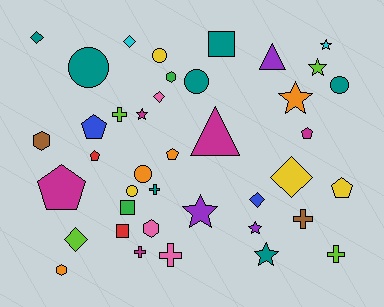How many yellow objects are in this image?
There are 4 yellow objects.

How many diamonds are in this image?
There are 6 diamonds.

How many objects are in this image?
There are 40 objects.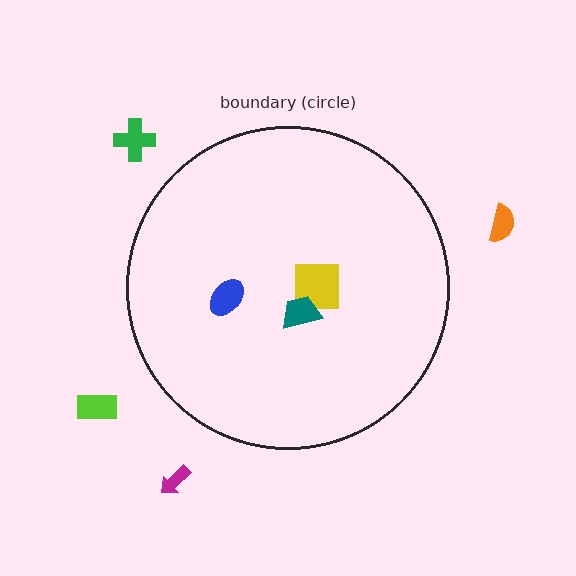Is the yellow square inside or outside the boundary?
Inside.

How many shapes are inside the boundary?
3 inside, 4 outside.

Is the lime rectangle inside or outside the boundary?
Outside.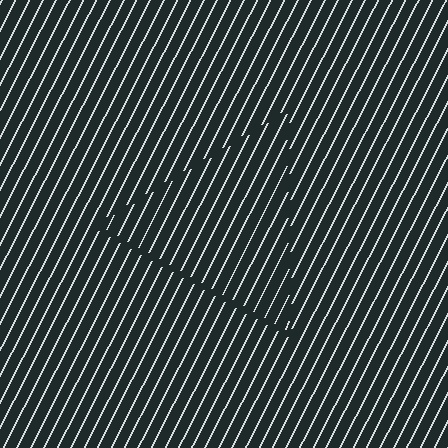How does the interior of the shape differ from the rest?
The interior of the shape contains the same grating, shifted by half a period — the contour is defined by the phase discontinuity where line-ends from the inner and outer gratings abut.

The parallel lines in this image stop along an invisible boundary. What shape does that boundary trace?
An illusory triangle. The interior of the shape contains the same grating, shifted by half a period — the contour is defined by the phase discontinuity where line-ends from the inner and outer gratings abut.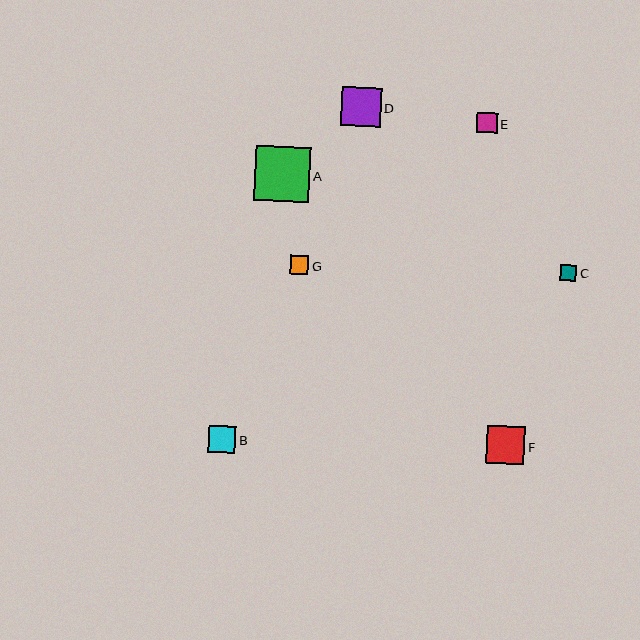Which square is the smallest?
Square C is the smallest with a size of approximately 16 pixels.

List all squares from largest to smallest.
From largest to smallest: A, D, F, B, E, G, C.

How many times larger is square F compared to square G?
Square F is approximately 2.1 times the size of square G.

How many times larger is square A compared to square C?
Square A is approximately 3.4 times the size of square C.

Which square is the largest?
Square A is the largest with a size of approximately 55 pixels.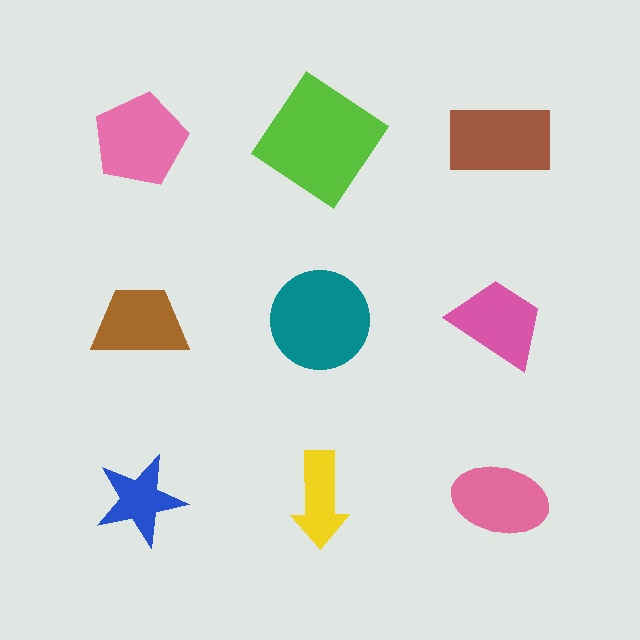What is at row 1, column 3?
A brown rectangle.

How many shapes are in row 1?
3 shapes.